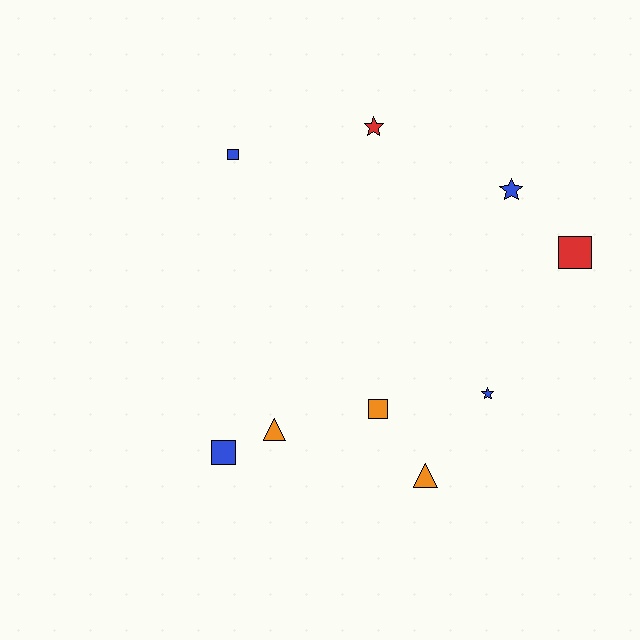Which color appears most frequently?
Blue, with 4 objects.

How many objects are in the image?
There are 9 objects.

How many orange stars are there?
There are no orange stars.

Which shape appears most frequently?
Square, with 4 objects.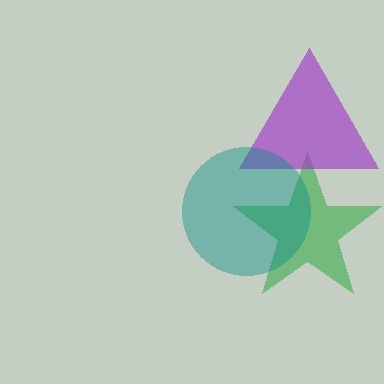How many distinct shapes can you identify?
There are 3 distinct shapes: a green star, a purple triangle, a teal circle.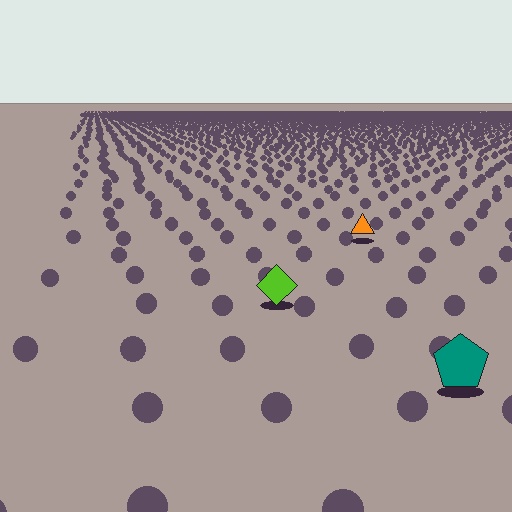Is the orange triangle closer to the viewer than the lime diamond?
No. The lime diamond is closer — you can tell from the texture gradient: the ground texture is coarser near it.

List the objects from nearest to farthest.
From nearest to farthest: the teal pentagon, the lime diamond, the orange triangle.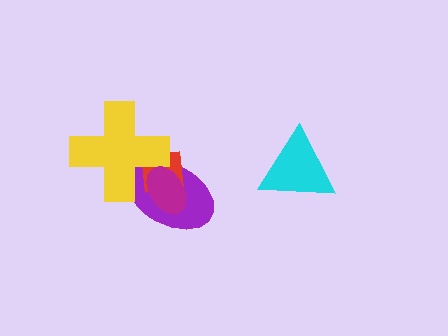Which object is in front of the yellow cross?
The magenta ellipse is in front of the yellow cross.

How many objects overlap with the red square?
3 objects overlap with the red square.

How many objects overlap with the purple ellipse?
3 objects overlap with the purple ellipse.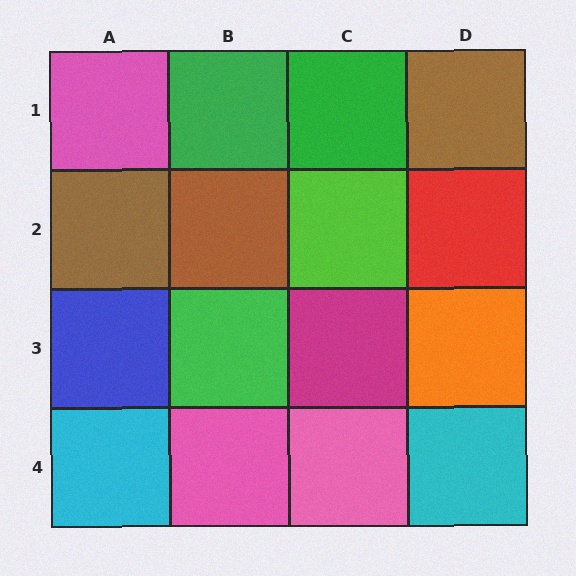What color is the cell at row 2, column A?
Brown.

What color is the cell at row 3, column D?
Orange.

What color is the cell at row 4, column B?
Pink.